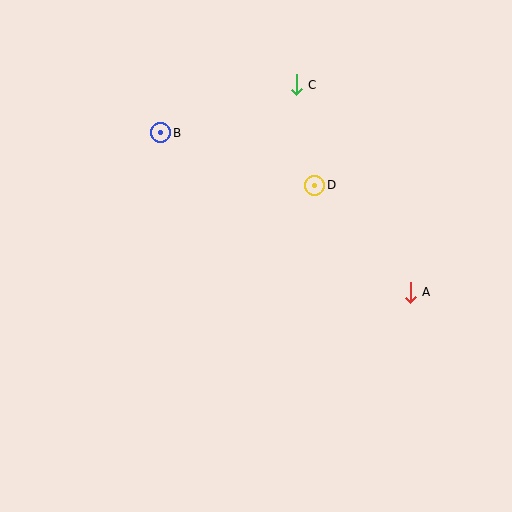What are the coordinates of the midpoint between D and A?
The midpoint between D and A is at (362, 239).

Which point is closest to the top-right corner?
Point C is closest to the top-right corner.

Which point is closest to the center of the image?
Point D at (315, 185) is closest to the center.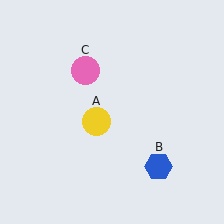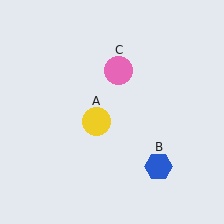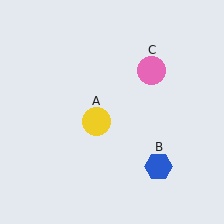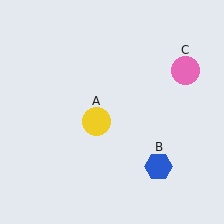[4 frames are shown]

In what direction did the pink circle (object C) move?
The pink circle (object C) moved right.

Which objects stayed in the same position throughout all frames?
Yellow circle (object A) and blue hexagon (object B) remained stationary.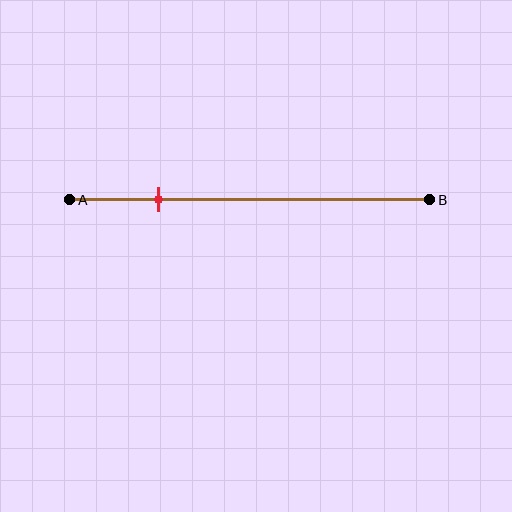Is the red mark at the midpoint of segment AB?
No, the mark is at about 25% from A, not at the 50% midpoint.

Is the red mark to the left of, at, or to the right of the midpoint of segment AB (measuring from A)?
The red mark is to the left of the midpoint of segment AB.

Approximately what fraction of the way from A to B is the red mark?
The red mark is approximately 25% of the way from A to B.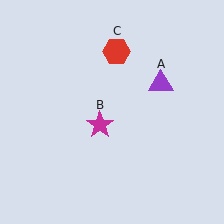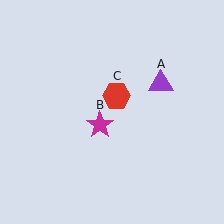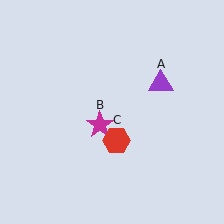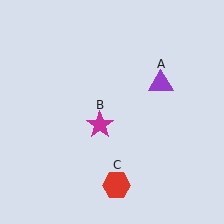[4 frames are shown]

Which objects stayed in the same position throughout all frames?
Purple triangle (object A) and magenta star (object B) remained stationary.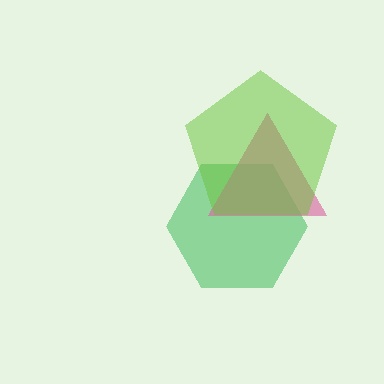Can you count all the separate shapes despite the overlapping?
Yes, there are 3 separate shapes.